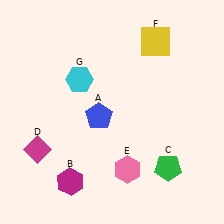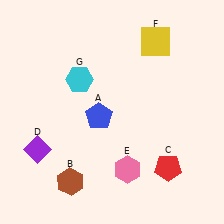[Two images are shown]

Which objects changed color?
B changed from magenta to brown. C changed from green to red. D changed from magenta to purple.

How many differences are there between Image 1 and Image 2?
There are 3 differences between the two images.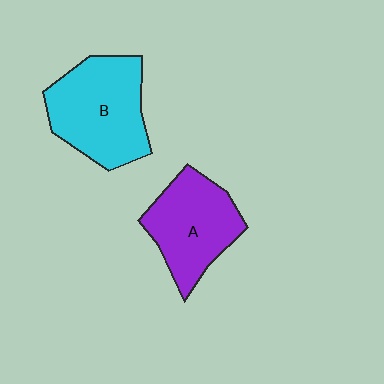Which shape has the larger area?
Shape B (cyan).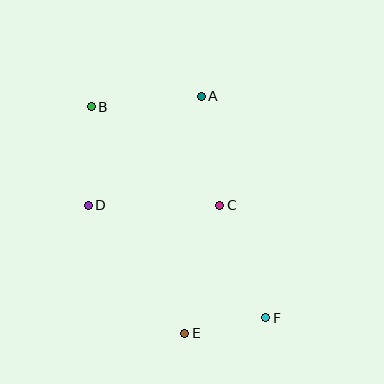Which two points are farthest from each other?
Points B and F are farthest from each other.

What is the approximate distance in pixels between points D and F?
The distance between D and F is approximately 210 pixels.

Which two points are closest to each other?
Points E and F are closest to each other.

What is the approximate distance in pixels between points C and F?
The distance between C and F is approximately 121 pixels.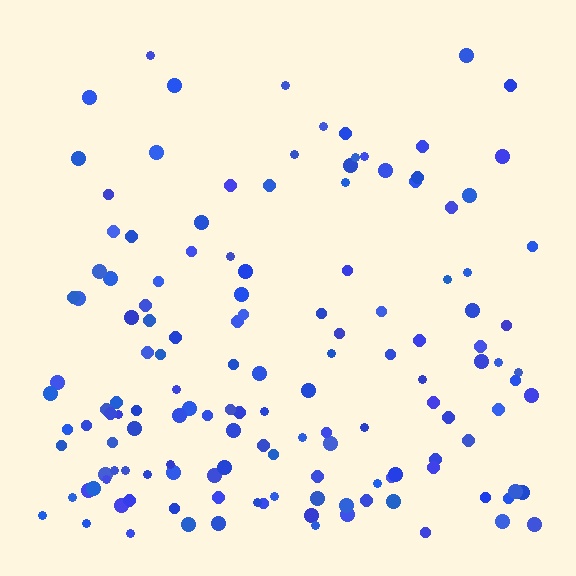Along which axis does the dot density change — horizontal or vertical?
Vertical.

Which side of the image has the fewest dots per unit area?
The top.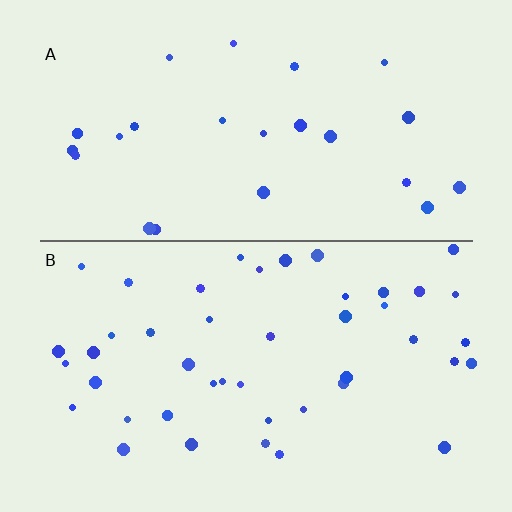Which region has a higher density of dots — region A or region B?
B (the bottom).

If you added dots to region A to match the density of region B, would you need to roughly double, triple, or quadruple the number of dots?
Approximately double.